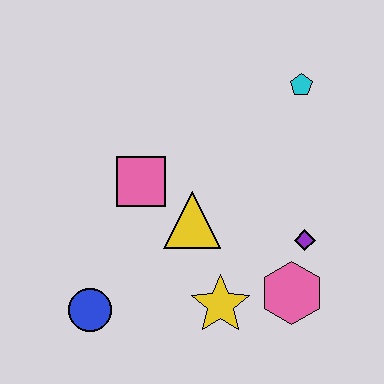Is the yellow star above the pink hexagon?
No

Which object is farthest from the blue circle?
The cyan pentagon is farthest from the blue circle.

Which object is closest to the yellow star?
The pink hexagon is closest to the yellow star.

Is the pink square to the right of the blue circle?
Yes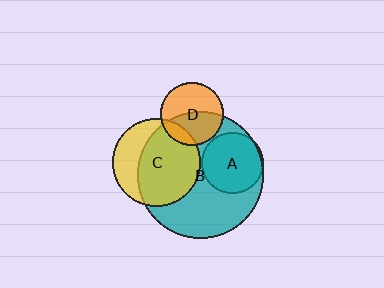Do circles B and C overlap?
Yes.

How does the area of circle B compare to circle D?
Approximately 4.0 times.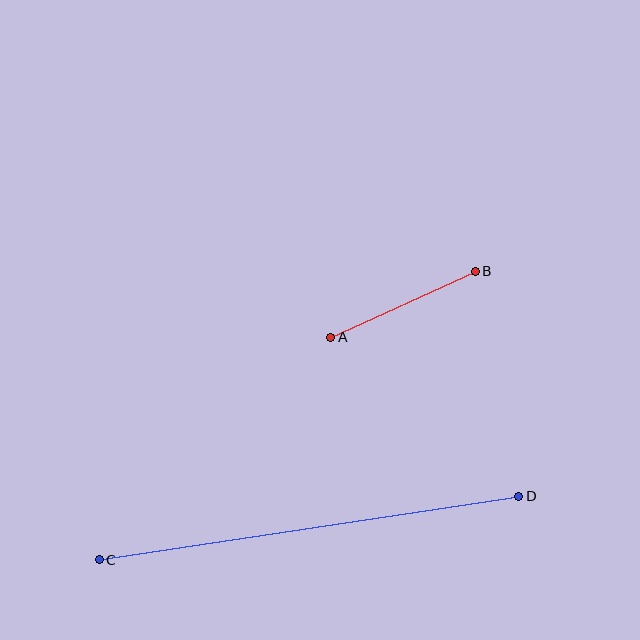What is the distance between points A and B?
The distance is approximately 159 pixels.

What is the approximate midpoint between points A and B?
The midpoint is at approximately (403, 304) pixels.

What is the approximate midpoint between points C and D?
The midpoint is at approximately (309, 528) pixels.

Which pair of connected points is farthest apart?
Points C and D are farthest apart.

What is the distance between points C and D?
The distance is approximately 424 pixels.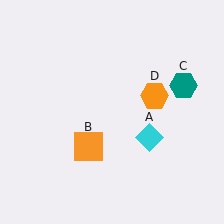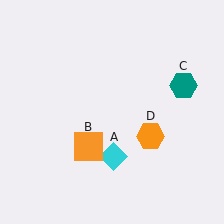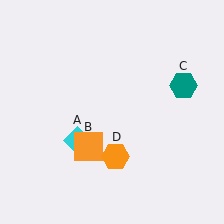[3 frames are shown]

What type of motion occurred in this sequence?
The cyan diamond (object A), orange hexagon (object D) rotated clockwise around the center of the scene.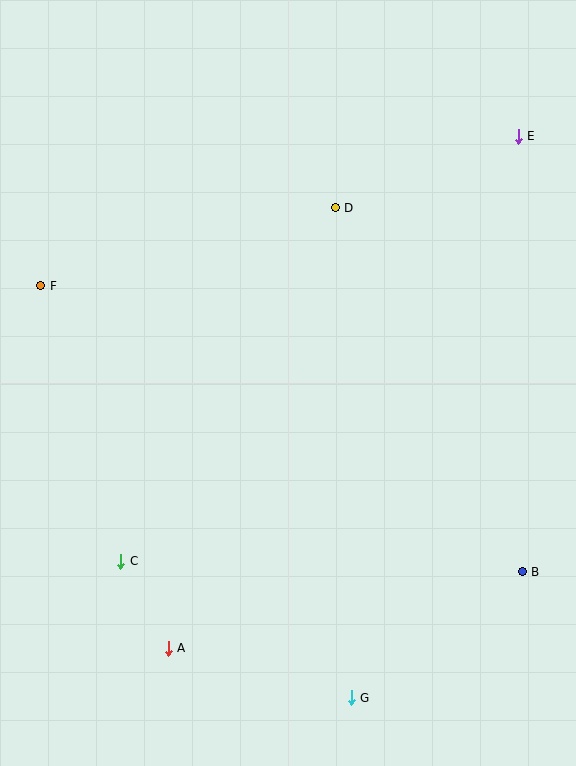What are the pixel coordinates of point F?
Point F is at (41, 286).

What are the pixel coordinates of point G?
Point G is at (351, 698).